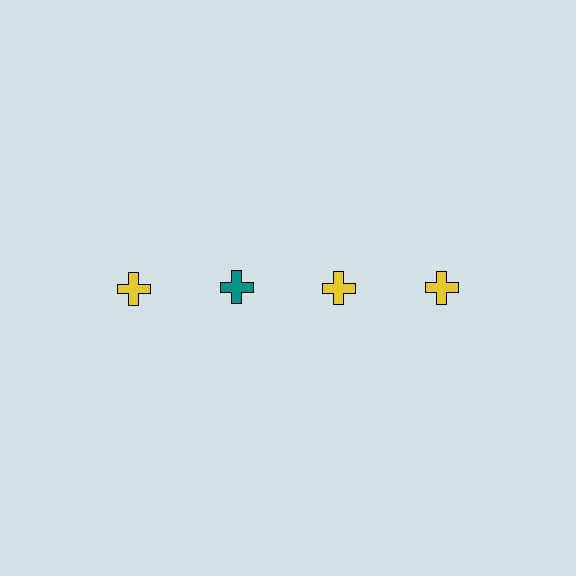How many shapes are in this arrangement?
There are 4 shapes arranged in a grid pattern.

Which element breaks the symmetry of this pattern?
The teal cross in the top row, second from left column breaks the symmetry. All other shapes are yellow crosses.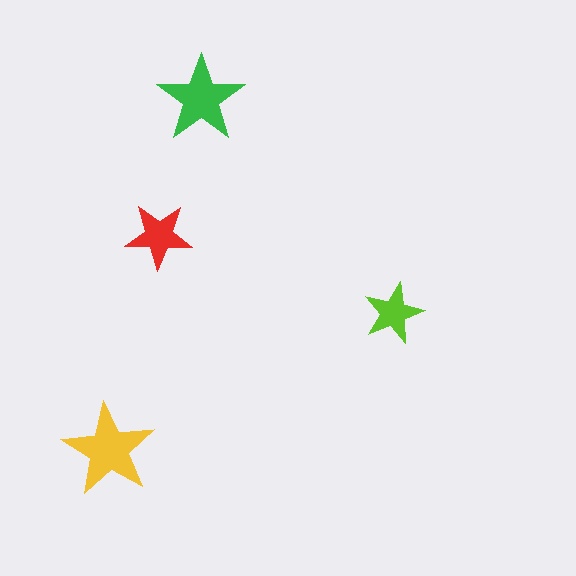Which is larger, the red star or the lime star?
The red one.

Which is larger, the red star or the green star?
The green one.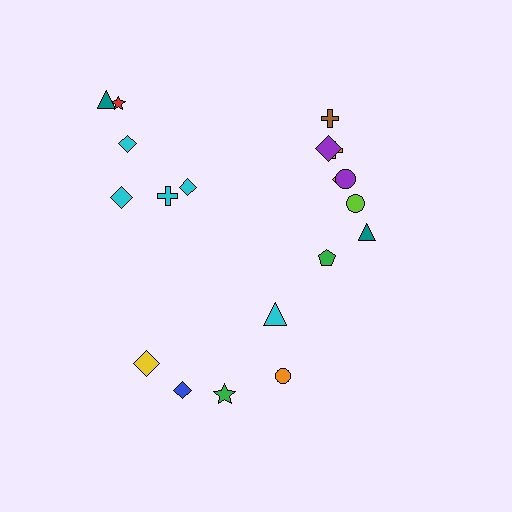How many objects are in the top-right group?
There are 8 objects.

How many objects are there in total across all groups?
There are 19 objects.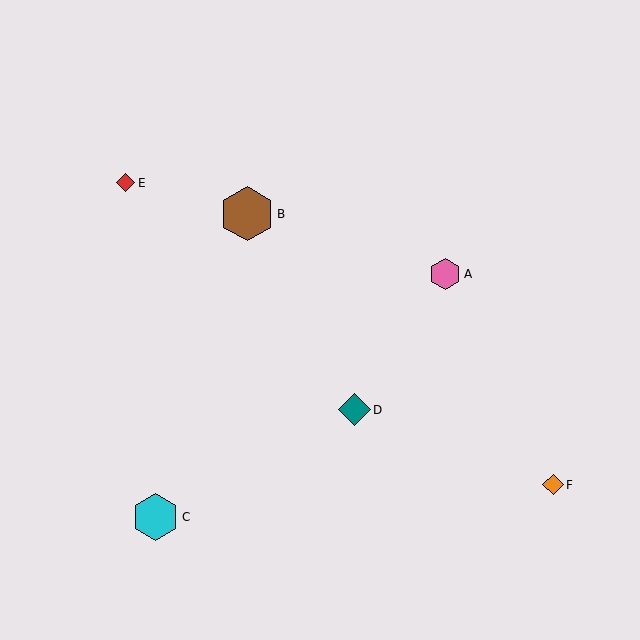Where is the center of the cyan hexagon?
The center of the cyan hexagon is at (155, 517).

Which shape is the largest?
The brown hexagon (labeled B) is the largest.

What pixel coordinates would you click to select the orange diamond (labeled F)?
Click at (553, 485) to select the orange diamond F.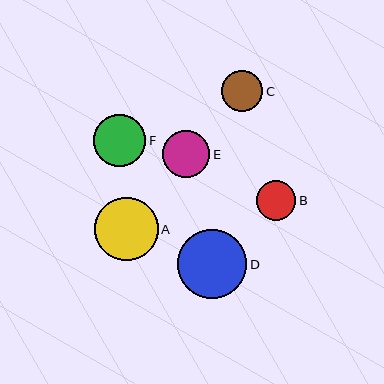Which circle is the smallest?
Circle B is the smallest with a size of approximately 39 pixels.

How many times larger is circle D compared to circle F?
Circle D is approximately 1.3 times the size of circle F.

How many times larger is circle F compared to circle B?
Circle F is approximately 1.3 times the size of circle B.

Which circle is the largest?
Circle D is the largest with a size of approximately 69 pixels.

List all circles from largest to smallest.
From largest to smallest: D, A, F, E, C, B.